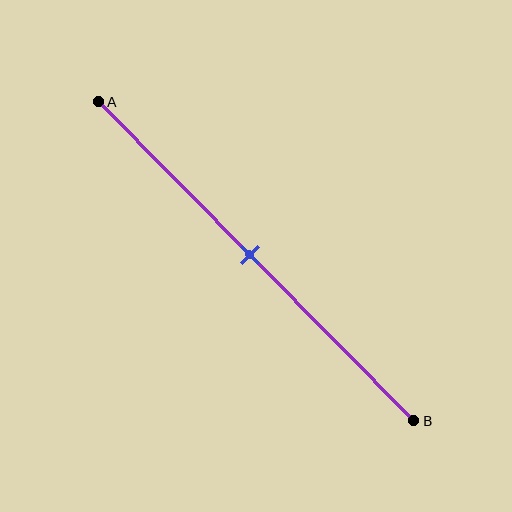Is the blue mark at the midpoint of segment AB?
Yes, the mark is approximately at the midpoint.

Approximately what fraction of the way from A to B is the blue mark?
The blue mark is approximately 50% of the way from A to B.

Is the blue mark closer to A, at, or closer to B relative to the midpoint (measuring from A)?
The blue mark is approximately at the midpoint of segment AB.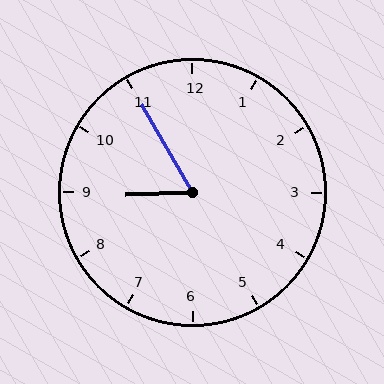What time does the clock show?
8:55.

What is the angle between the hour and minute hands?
Approximately 62 degrees.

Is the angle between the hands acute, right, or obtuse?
It is acute.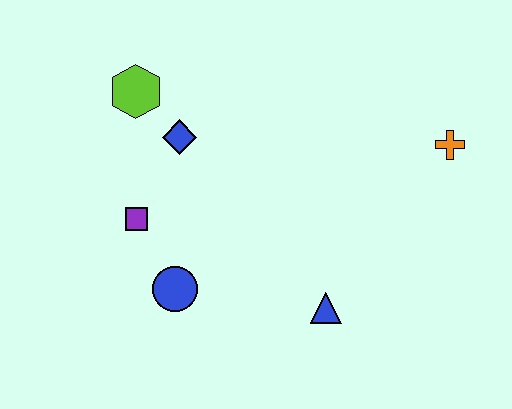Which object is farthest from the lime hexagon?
The orange cross is farthest from the lime hexagon.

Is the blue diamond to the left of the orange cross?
Yes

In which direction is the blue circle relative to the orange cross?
The blue circle is to the left of the orange cross.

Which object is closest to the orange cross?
The blue triangle is closest to the orange cross.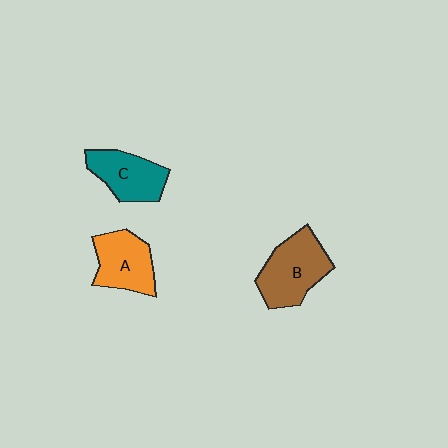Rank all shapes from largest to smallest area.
From largest to smallest: B (brown), A (orange), C (teal).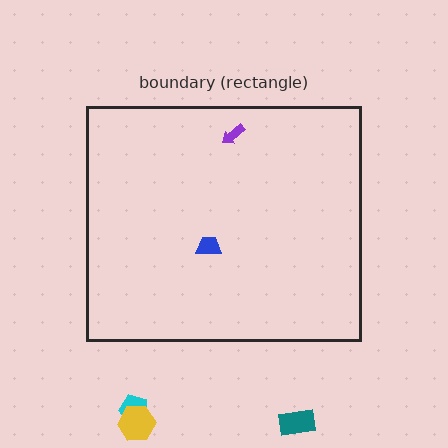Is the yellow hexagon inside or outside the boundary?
Outside.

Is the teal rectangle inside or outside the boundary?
Outside.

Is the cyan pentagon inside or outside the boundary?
Outside.